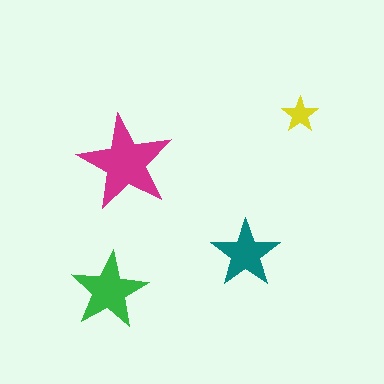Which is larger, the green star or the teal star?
The green one.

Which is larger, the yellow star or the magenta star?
The magenta one.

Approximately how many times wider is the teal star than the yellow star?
About 2 times wider.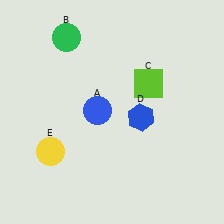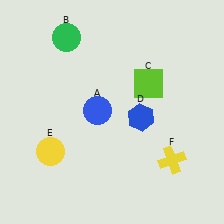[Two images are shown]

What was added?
A yellow cross (F) was added in Image 2.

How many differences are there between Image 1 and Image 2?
There is 1 difference between the two images.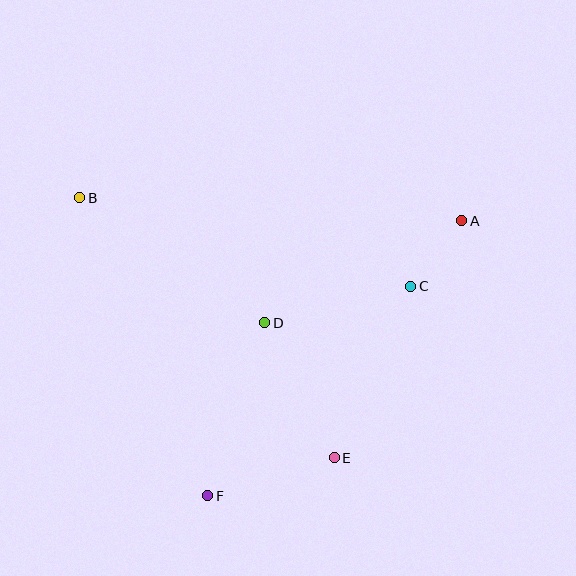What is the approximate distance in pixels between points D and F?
The distance between D and F is approximately 182 pixels.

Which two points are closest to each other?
Points A and C are closest to each other.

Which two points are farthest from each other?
Points A and B are farthest from each other.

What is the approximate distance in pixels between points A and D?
The distance between A and D is approximately 222 pixels.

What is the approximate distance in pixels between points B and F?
The distance between B and F is approximately 324 pixels.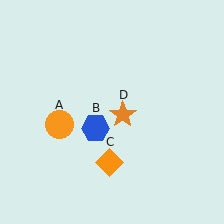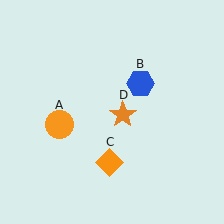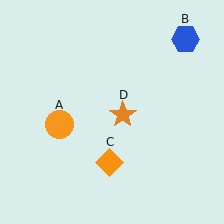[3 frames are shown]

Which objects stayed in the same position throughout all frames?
Orange circle (object A) and orange diamond (object C) and orange star (object D) remained stationary.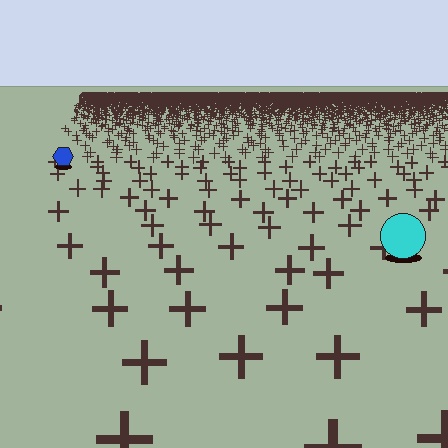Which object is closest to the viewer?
The cyan circle is closest. The texture marks near it are larger and more spread out.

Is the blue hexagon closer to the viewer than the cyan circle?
No. The cyan circle is closer — you can tell from the texture gradient: the ground texture is coarser near it.